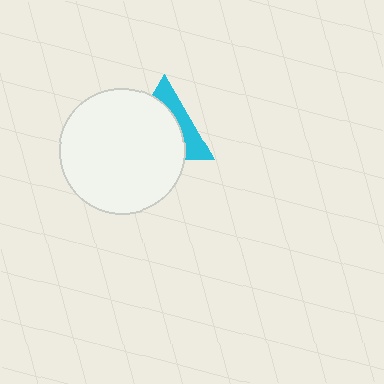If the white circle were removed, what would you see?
You would see the complete cyan triangle.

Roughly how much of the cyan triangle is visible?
A small part of it is visible (roughly 34%).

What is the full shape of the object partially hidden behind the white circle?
The partially hidden object is a cyan triangle.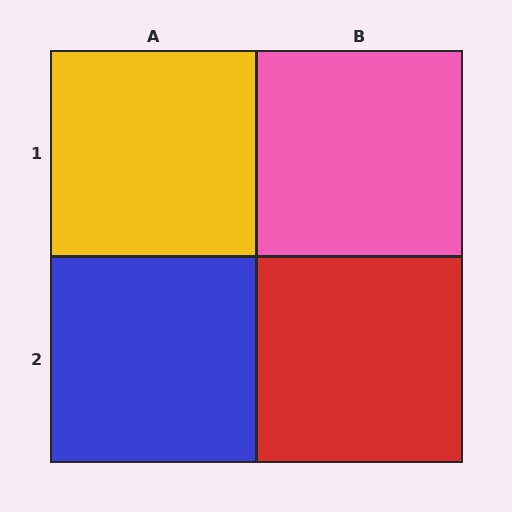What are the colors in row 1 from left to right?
Yellow, pink.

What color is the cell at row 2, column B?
Red.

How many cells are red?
1 cell is red.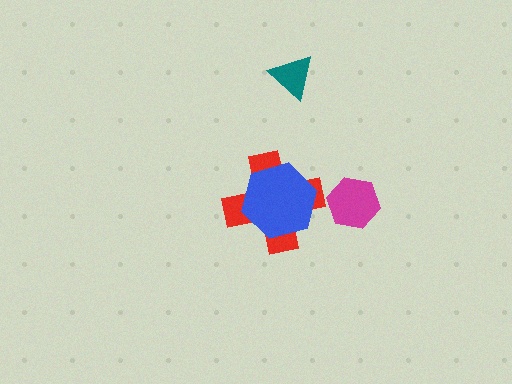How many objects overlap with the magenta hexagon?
0 objects overlap with the magenta hexagon.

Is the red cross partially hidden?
Yes, it is partially covered by another shape.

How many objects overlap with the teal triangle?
0 objects overlap with the teal triangle.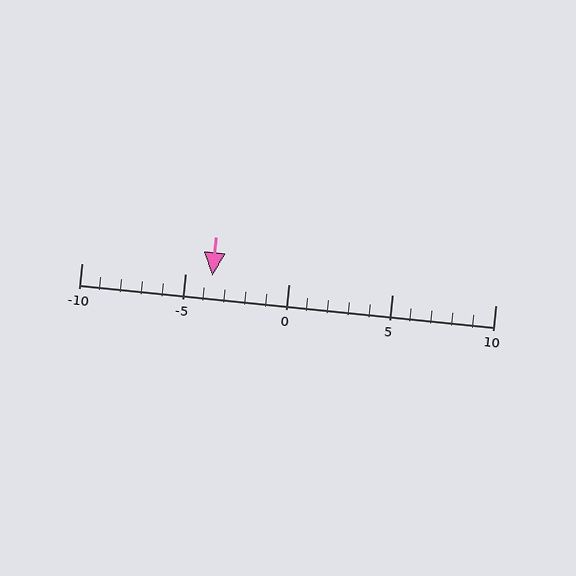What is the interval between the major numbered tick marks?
The major tick marks are spaced 5 units apart.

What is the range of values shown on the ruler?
The ruler shows values from -10 to 10.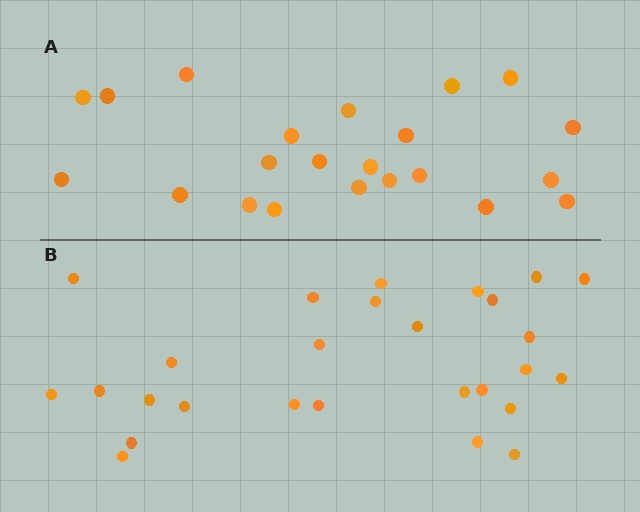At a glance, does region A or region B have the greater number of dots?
Region B (the bottom region) has more dots.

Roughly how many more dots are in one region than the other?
Region B has about 5 more dots than region A.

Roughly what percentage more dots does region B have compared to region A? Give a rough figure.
About 25% more.